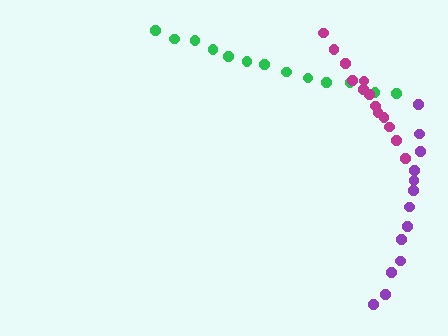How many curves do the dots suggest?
There are 3 distinct paths.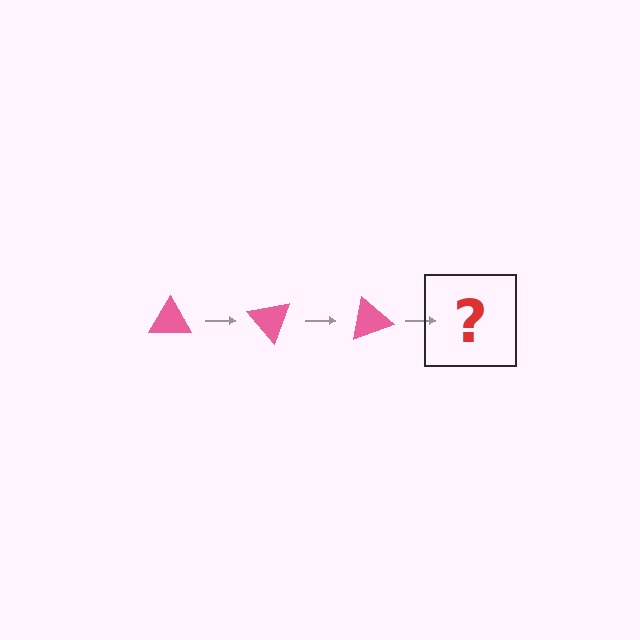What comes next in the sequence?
The next element should be a pink triangle rotated 150 degrees.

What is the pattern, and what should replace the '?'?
The pattern is that the triangle rotates 50 degrees each step. The '?' should be a pink triangle rotated 150 degrees.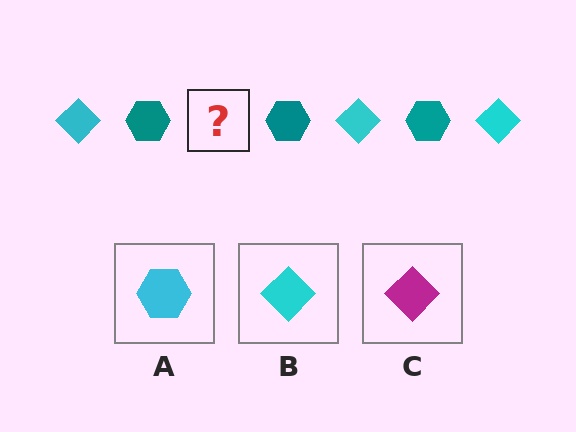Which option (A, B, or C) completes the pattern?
B.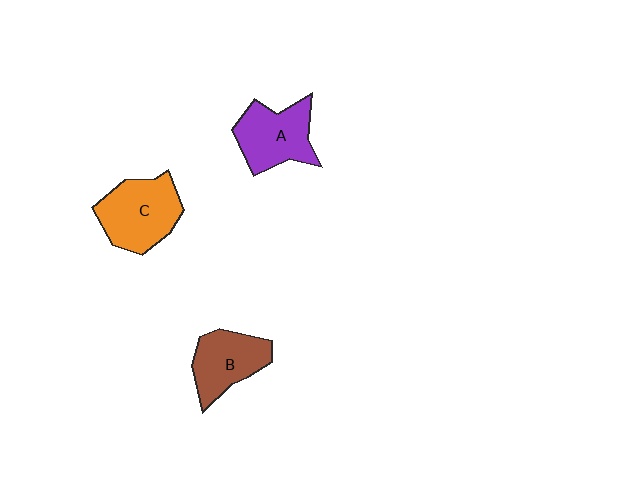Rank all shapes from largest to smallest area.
From largest to smallest: C (orange), A (purple), B (brown).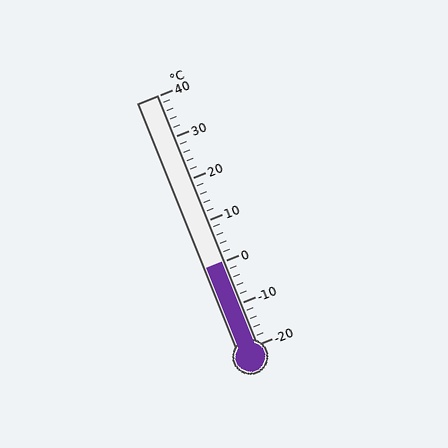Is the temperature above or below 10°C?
The temperature is below 10°C.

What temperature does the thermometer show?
The thermometer shows approximately 0°C.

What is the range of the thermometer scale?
The thermometer scale ranges from -20°C to 40°C.